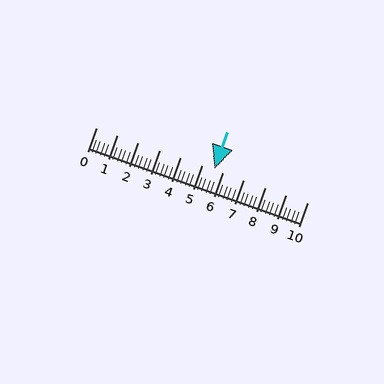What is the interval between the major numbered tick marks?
The major tick marks are spaced 1 units apart.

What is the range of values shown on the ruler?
The ruler shows values from 0 to 10.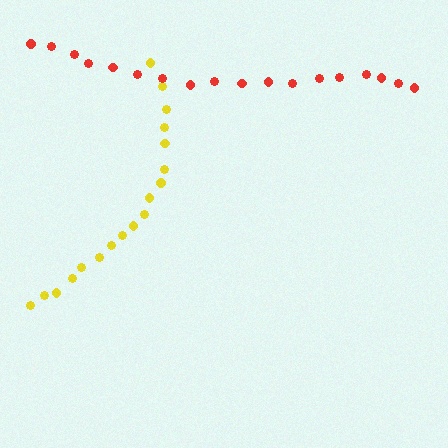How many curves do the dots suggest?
There are 2 distinct paths.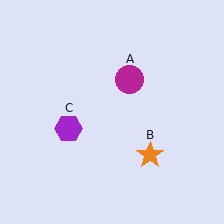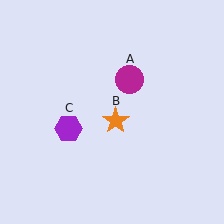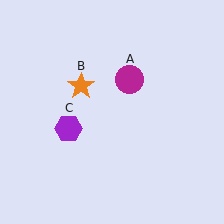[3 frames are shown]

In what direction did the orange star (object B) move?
The orange star (object B) moved up and to the left.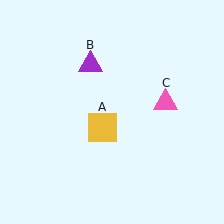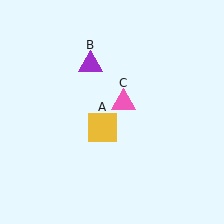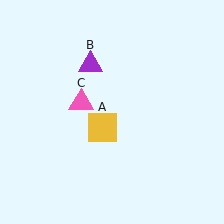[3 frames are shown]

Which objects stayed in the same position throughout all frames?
Yellow square (object A) and purple triangle (object B) remained stationary.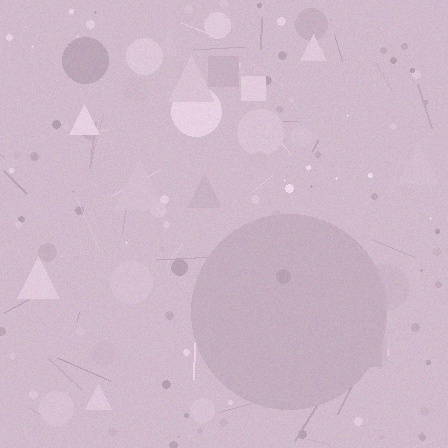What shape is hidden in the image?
A circle is hidden in the image.